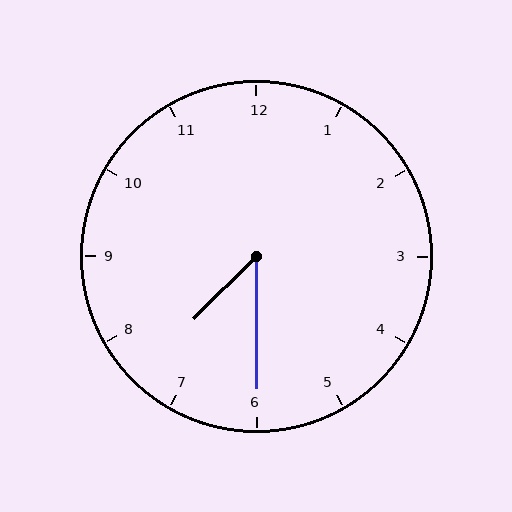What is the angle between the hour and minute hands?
Approximately 45 degrees.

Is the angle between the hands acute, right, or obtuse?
It is acute.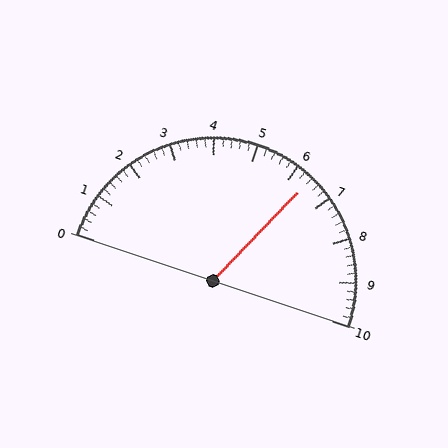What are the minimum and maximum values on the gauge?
The gauge ranges from 0 to 10.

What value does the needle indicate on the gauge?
The needle indicates approximately 6.4.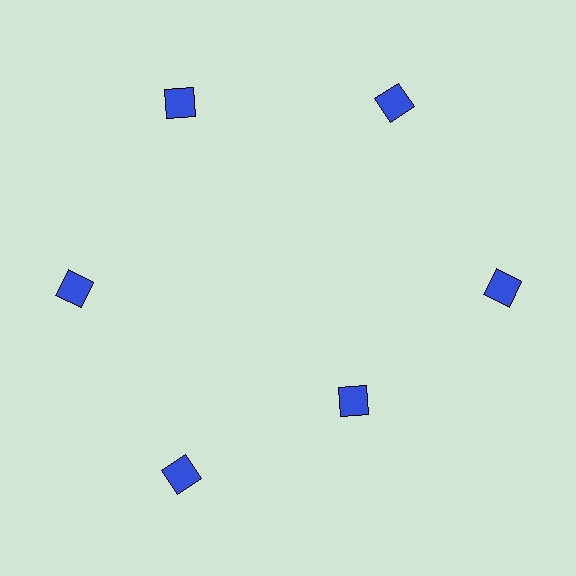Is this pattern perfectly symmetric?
No. The 6 blue diamonds are arranged in a ring, but one element near the 5 o'clock position is pulled inward toward the center, breaking the 6-fold rotational symmetry.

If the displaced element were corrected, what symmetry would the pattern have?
It would have 6-fold rotational symmetry — the pattern would map onto itself every 60 degrees.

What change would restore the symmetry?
The symmetry would be restored by moving it outward, back onto the ring so that all 6 diamonds sit at equal angles and equal distance from the center.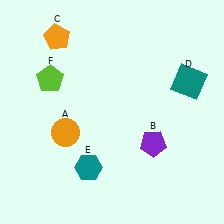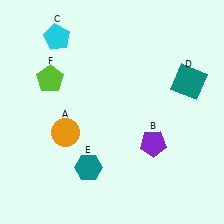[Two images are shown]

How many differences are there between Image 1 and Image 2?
There is 1 difference between the two images.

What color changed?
The pentagon (C) changed from orange in Image 1 to cyan in Image 2.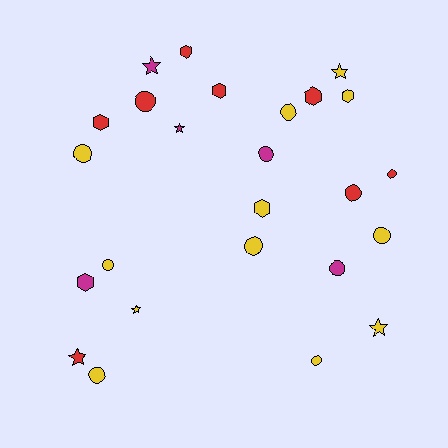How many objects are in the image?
There are 25 objects.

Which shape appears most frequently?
Circle, with 12 objects.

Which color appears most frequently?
Yellow, with 12 objects.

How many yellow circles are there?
There are 7 yellow circles.